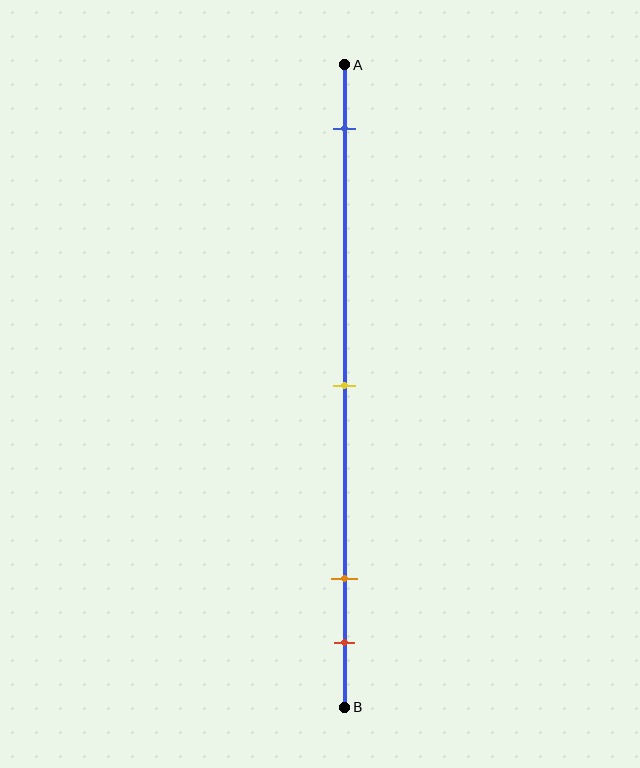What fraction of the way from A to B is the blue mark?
The blue mark is approximately 10% (0.1) of the way from A to B.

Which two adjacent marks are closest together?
The orange and red marks are the closest adjacent pair.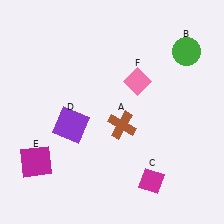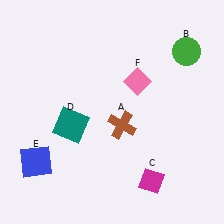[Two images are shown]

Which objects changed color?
D changed from purple to teal. E changed from magenta to blue.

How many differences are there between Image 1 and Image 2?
There are 2 differences between the two images.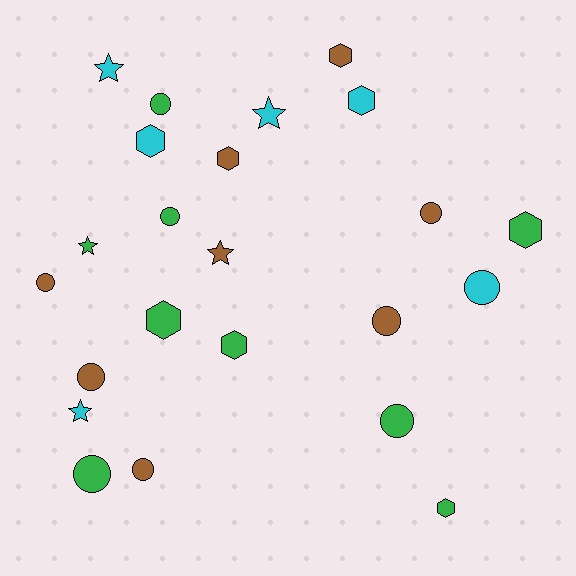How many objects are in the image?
There are 23 objects.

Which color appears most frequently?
Green, with 9 objects.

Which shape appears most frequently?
Circle, with 10 objects.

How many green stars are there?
There is 1 green star.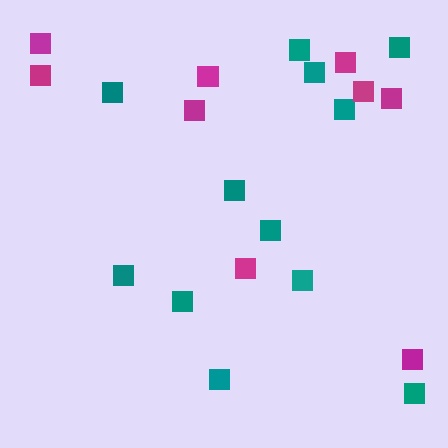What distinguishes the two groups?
There are 2 groups: one group of teal squares (12) and one group of magenta squares (9).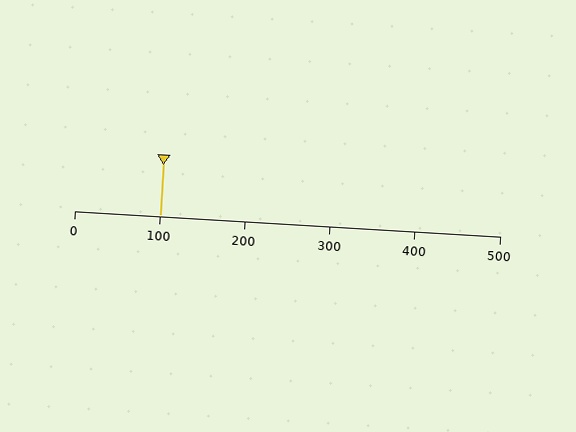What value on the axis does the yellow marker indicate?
The marker indicates approximately 100.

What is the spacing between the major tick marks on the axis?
The major ticks are spaced 100 apart.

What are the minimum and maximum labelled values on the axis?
The axis runs from 0 to 500.